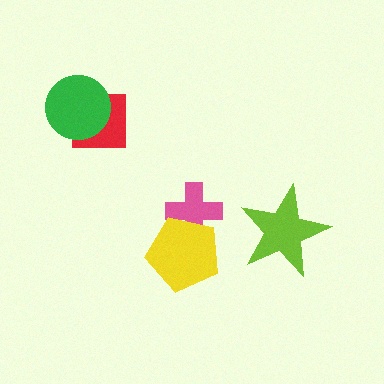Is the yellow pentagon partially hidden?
No, no other shape covers it.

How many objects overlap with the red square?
1 object overlaps with the red square.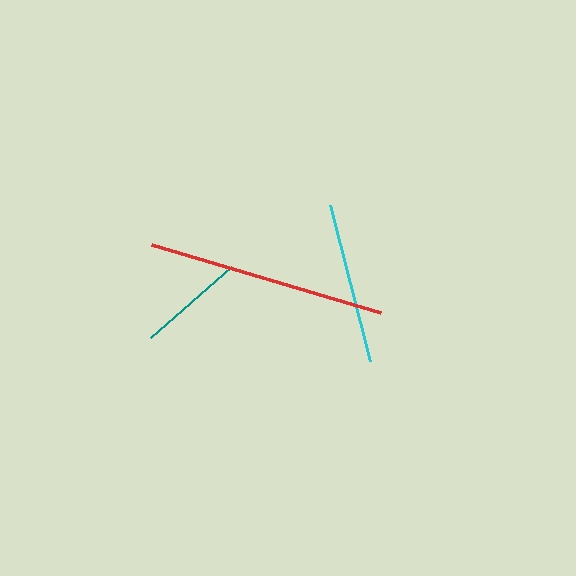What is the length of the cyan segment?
The cyan segment is approximately 162 pixels long.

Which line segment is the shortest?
The teal line is the shortest at approximately 108 pixels.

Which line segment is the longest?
The red line is the longest at approximately 239 pixels.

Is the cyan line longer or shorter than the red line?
The red line is longer than the cyan line.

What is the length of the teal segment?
The teal segment is approximately 108 pixels long.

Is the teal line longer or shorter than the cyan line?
The cyan line is longer than the teal line.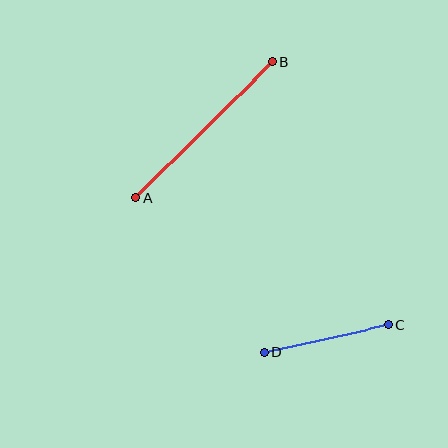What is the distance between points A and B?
The distance is approximately 193 pixels.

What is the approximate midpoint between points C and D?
The midpoint is at approximately (326, 339) pixels.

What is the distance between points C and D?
The distance is approximately 127 pixels.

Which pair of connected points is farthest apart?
Points A and B are farthest apart.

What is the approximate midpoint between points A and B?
The midpoint is at approximately (204, 130) pixels.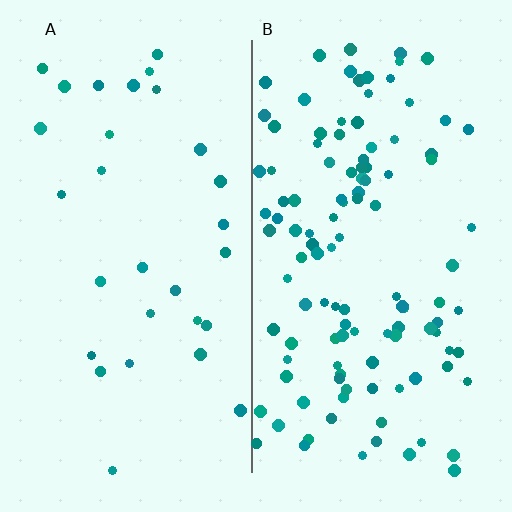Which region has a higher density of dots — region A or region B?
B (the right).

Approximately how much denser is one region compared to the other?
Approximately 3.8× — region B over region A.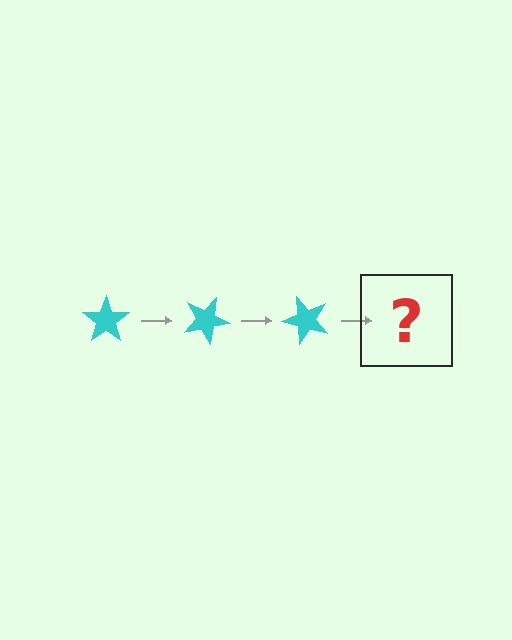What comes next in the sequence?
The next element should be a cyan star rotated 75 degrees.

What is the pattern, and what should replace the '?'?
The pattern is that the star rotates 25 degrees each step. The '?' should be a cyan star rotated 75 degrees.